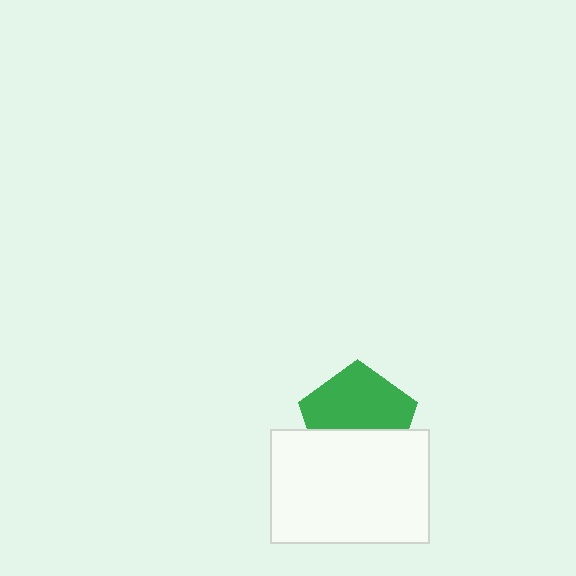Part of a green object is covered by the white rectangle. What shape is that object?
It is a pentagon.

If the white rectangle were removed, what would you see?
You would see the complete green pentagon.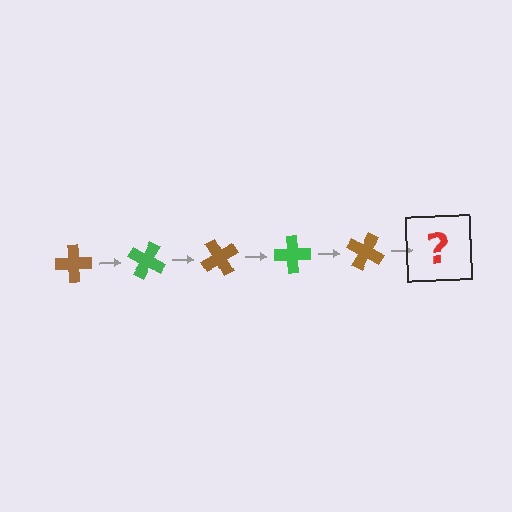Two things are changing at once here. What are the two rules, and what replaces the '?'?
The two rules are that it rotates 30 degrees each step and the color cycles through brown and green. The '?' should be a green cross, rotated 150 degrees from the start.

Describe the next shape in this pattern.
It should be a green cross, rotated 150 degrees from the start.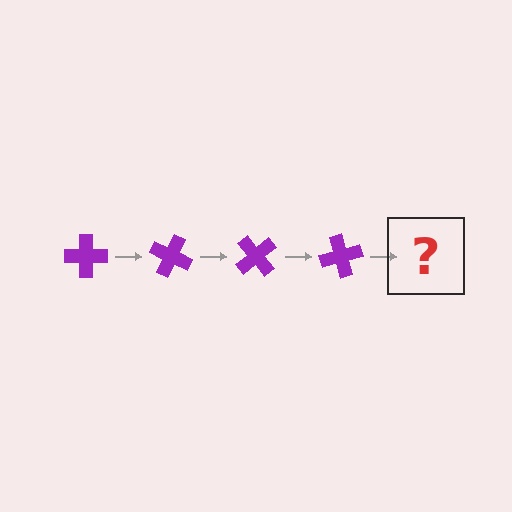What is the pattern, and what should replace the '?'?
The pattern is that the cross rotates 25 degrees each step. The '?' should be a purple cross rotated 100 degrees.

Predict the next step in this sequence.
The next step is a purple cross rotated 100 degrees.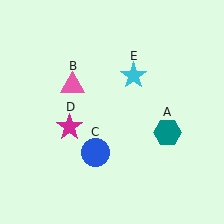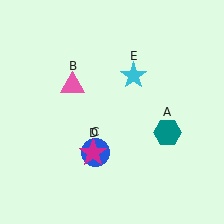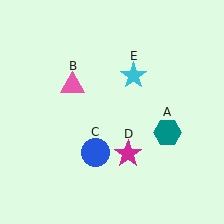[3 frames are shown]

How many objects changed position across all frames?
1 object changed position: magenta star (object D).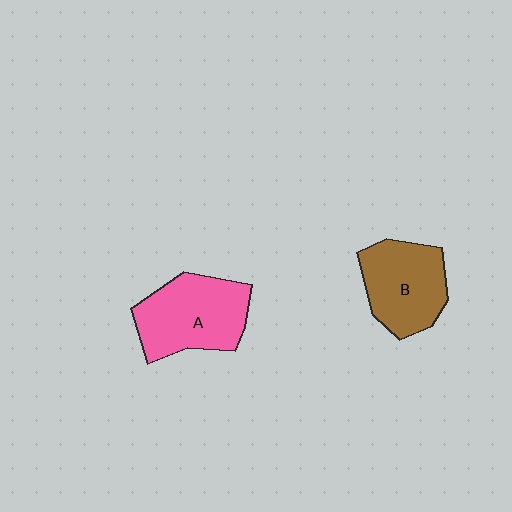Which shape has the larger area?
Shape A (pink).